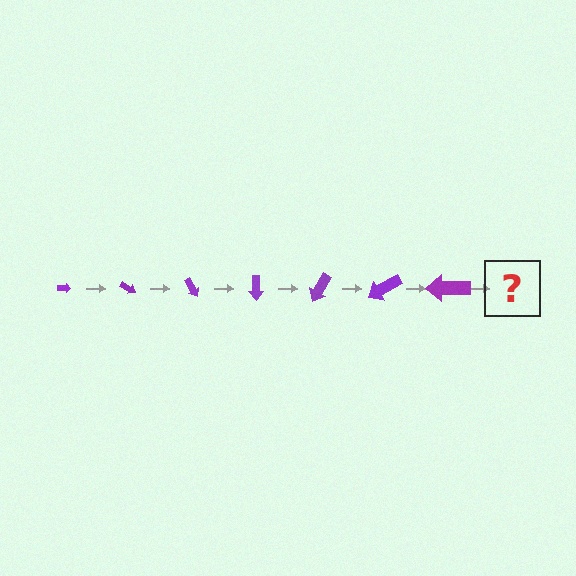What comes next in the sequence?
The next element should be an arrow, larger than the previous one and rotated 210 degrees from the start.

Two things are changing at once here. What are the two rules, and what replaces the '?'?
The two rules are that the arrow grows larger each step and it rotates 30 degrees each step. The '?' should be an arrow, larger than the previous one and rotated 210 degrees from the start.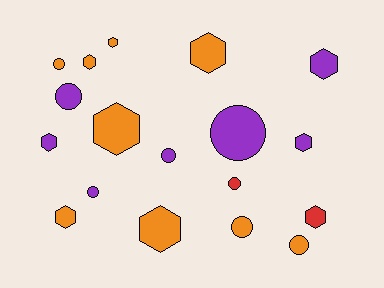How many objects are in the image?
There are 18 objects.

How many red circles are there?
There is 1 red circle.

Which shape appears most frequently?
Hexagon, with 10 objects.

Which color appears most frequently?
Orange, with 9 objects.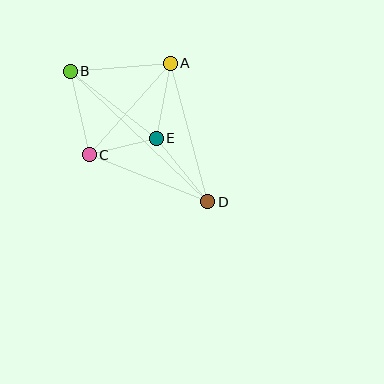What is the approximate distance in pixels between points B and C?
The distance between B and C is approximately 86 pixels.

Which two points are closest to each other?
Points C and E are closest to each other.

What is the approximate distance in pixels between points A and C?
The distance between A and C is approximately 122 pixels.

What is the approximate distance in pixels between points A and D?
The distance between A and D is approximately 143 pixels.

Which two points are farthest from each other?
Points B and D are farthest from each other.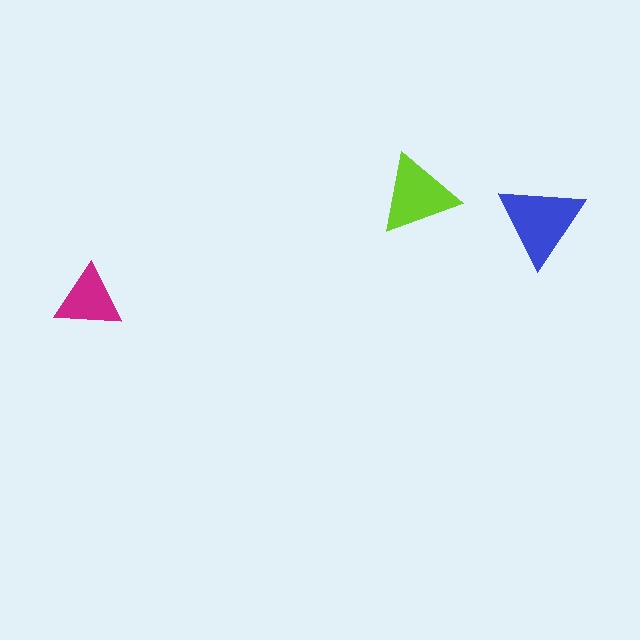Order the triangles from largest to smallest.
the blue one, the lime one, the magenta one.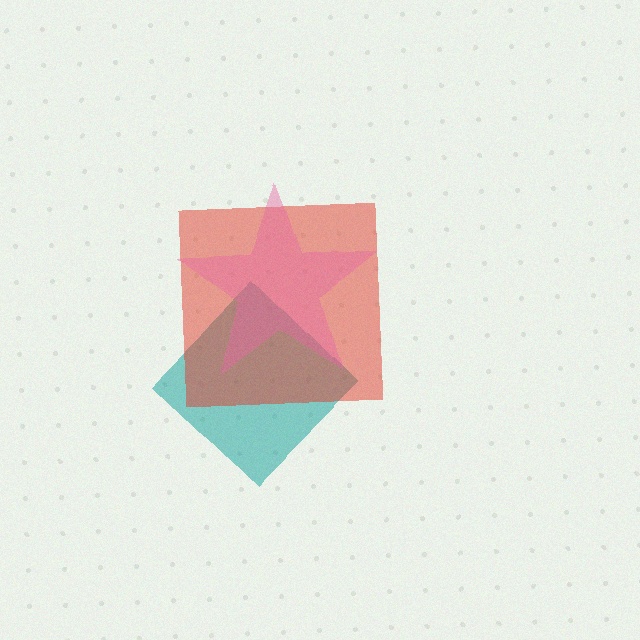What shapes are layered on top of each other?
The layered shapes are: a teal diamond, a red square, a pink star.